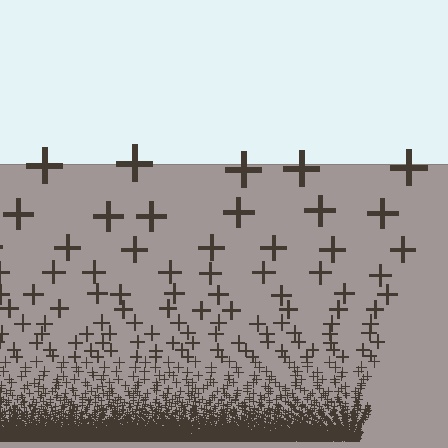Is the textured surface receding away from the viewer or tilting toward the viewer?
The surface appears to tilt toward the viewer. Texture elements get larger and sparser toward the top.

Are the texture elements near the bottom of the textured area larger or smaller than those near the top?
Smaller. The gradient is inverted — elements near the bottom are smaller and denser.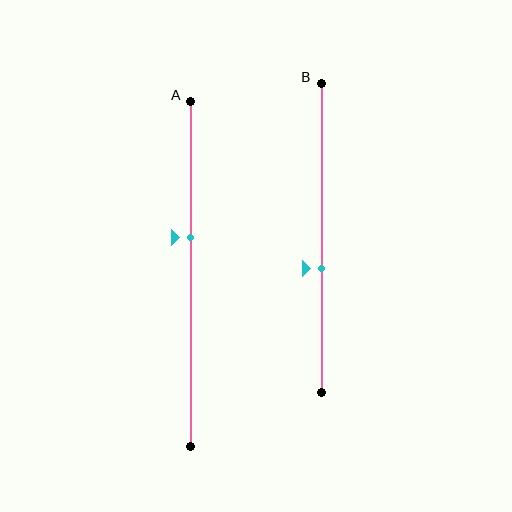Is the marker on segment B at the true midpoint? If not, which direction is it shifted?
No, the marker on segment B is shifted downward by about 10% of the segment length.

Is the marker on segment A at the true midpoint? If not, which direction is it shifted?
No, the marker on segment A is shifted upward by about 11% of the segment length.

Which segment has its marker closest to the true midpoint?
Segment B has its marker closest to the true midpoint.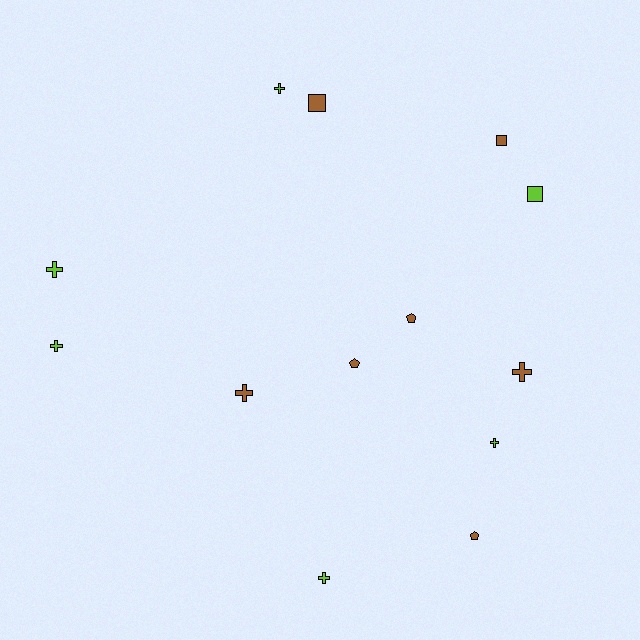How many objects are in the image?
There are 13 objects.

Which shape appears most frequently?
Cross, with 7 objects.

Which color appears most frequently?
Brown, with 7 objects.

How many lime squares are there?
There is 1 lime square.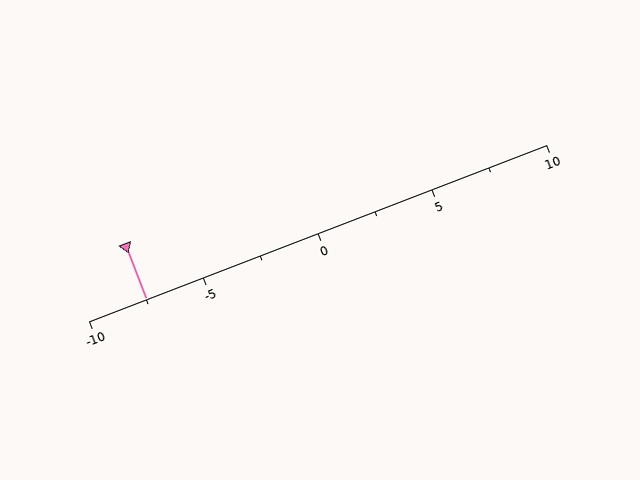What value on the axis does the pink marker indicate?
The marker indicates approximately -7.5.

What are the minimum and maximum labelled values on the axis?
The axis runs from -10 to 10.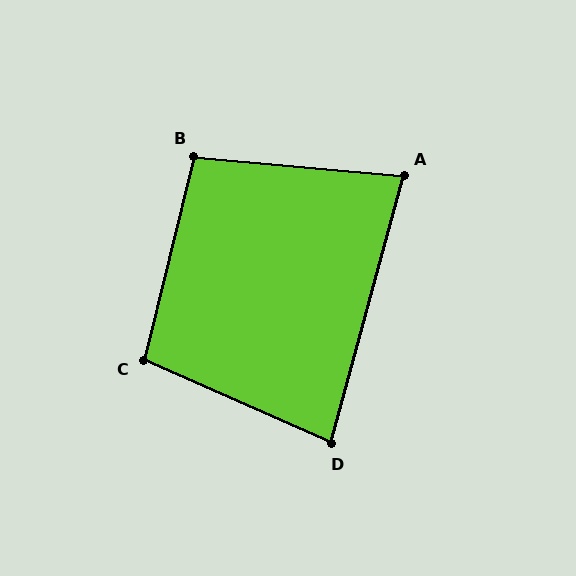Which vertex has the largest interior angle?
C, at approximately 100 degrees.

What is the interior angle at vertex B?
Approximately 99 degrees (obtuse).